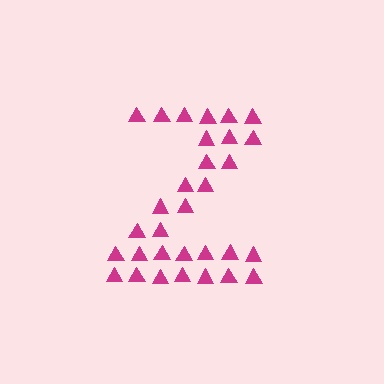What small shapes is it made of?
It is made of small triangles.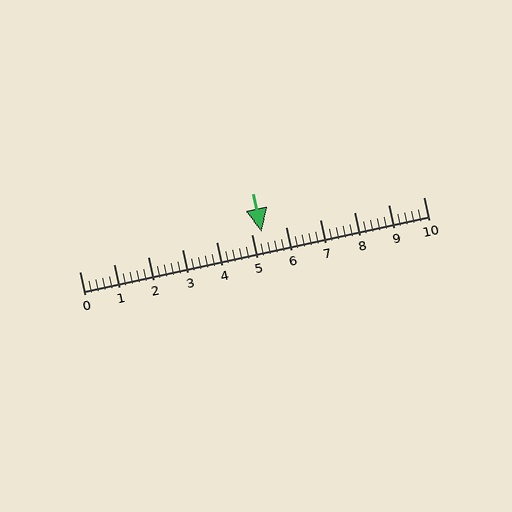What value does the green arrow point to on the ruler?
The green arrow points to approximately 5.3.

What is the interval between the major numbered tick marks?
The major tick marks are spaced 1 units apart.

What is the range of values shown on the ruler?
The ruler shows values from 0 to 10.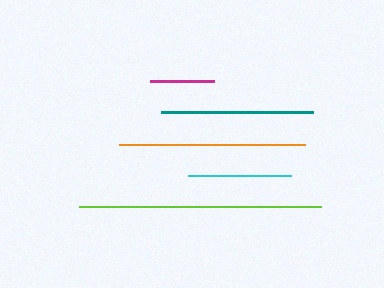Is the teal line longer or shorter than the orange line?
The orange line is longer than the teal line.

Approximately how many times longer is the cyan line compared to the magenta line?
The cyan line is approximately 1.6 times the length of the magenta line.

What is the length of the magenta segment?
The magenta segment is approximately 64 pixels long.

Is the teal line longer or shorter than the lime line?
The lime line is longer than the teal line.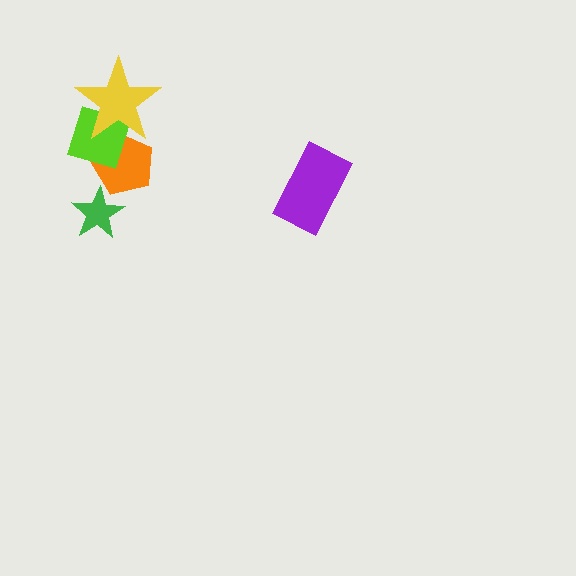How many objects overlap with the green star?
0 objects overlap with the green star.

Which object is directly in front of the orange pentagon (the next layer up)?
The lime diamond is directly in front of the orange pentagon.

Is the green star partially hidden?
No, no other shape covers it.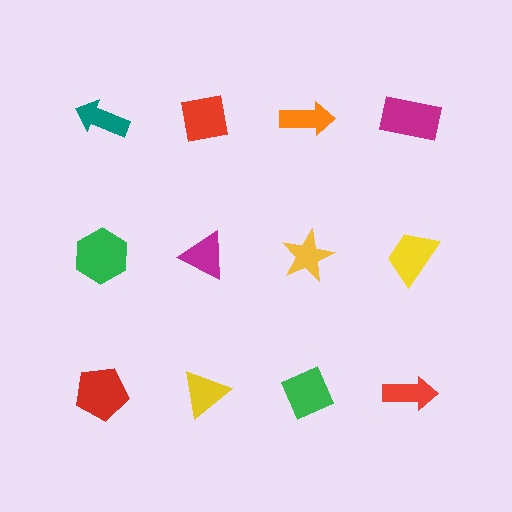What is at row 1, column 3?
An orange arrow.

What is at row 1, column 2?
A red square.